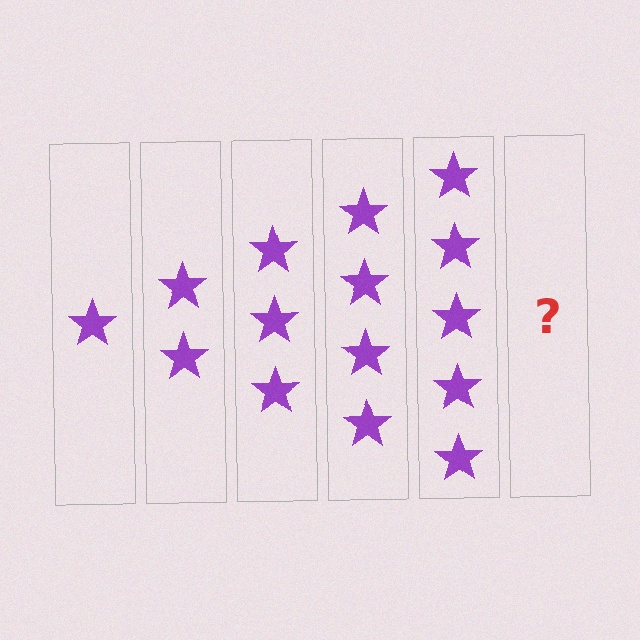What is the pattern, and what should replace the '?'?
The pattern is that each step adds one more star. The '?' should be 6 stars.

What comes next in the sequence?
The next element should be 6 stars.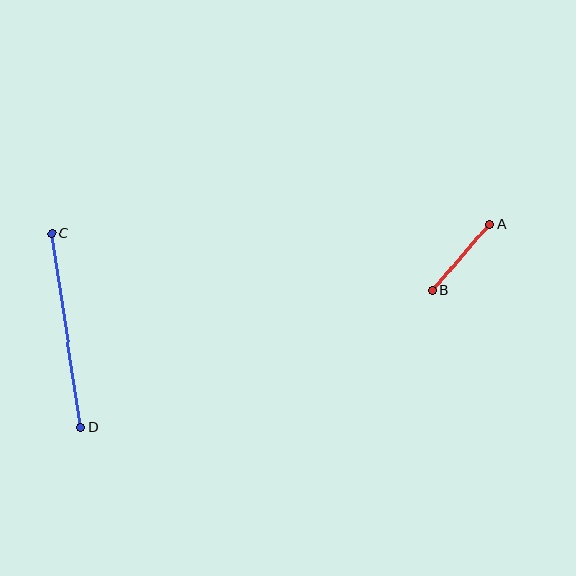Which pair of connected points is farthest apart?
Points C and D are farthest apart.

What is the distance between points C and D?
The distance is approximately 196 pixels.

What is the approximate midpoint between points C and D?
The midpoint is at approximately (66, 330) pixels.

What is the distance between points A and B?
The distance is approximately 88 pixels.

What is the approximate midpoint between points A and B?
The midpoint is at approximately (461, 257) pixels.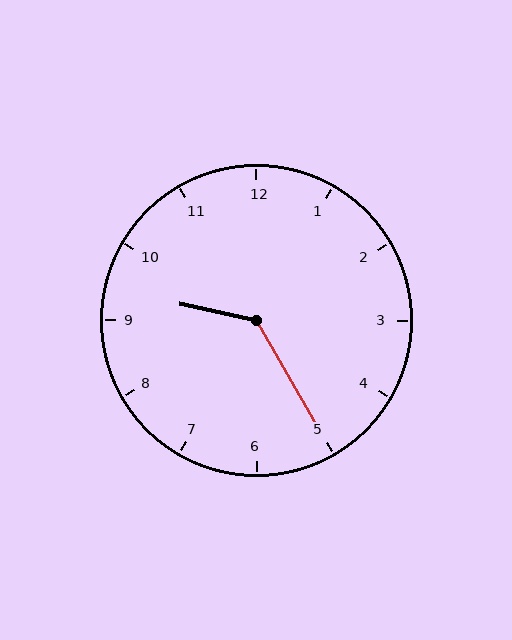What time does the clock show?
9:25.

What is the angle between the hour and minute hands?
Approximately 132 degrees.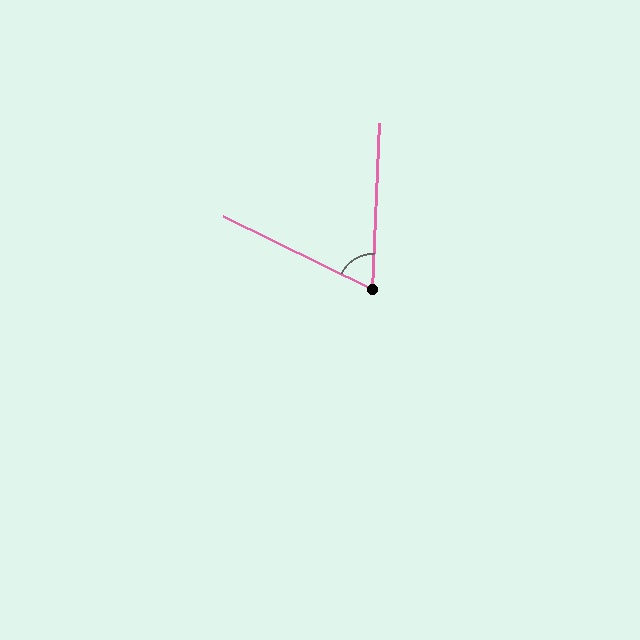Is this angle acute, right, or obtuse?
It is acute.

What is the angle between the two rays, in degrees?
Approximately 67 degrees.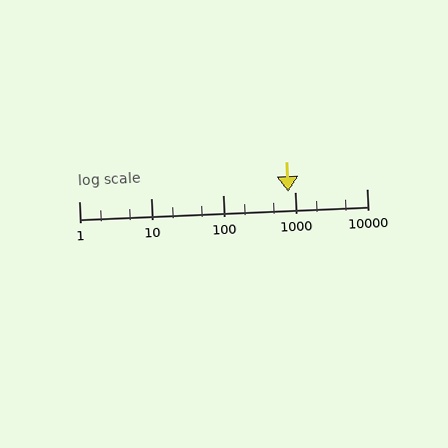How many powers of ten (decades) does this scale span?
The scale spans 4 decades, from 1 to 10000.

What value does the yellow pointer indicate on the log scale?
The pointer indicates approximately 820.